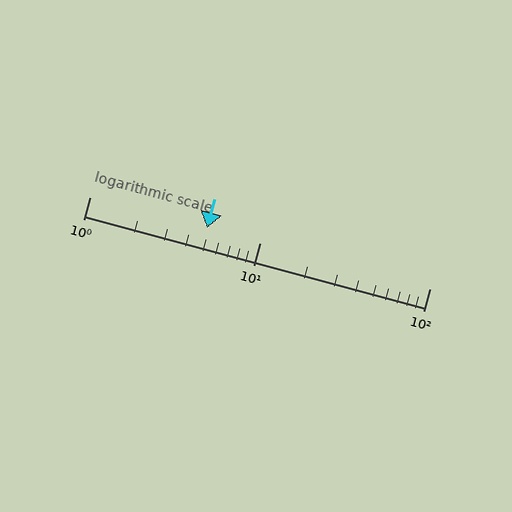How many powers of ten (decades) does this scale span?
The scale spans 2 decades, from 1 to 100.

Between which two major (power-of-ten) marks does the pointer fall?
The pointer is between 1 and 10.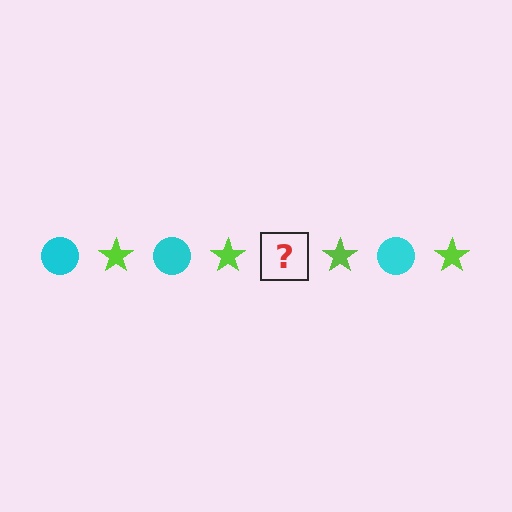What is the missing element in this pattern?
The missing element is a cyan circle.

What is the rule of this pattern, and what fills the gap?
The rule is that the pattern alternates between cyan circle and lime star. The gap should be filled with a cyan circle.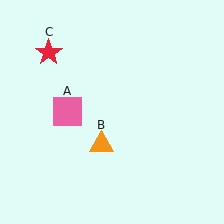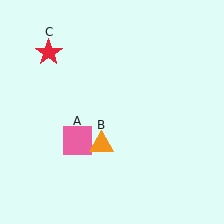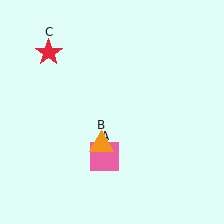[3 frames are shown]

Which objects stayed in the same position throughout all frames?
Orange triangle (object B) and red star (object C) remained stationary.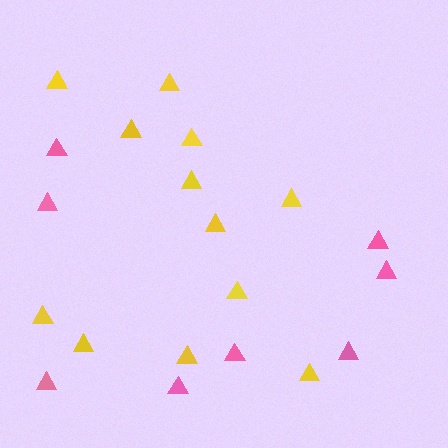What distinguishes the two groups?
There are 2 groups: one group of pink triangles (8) and one group of yellow triangles (12).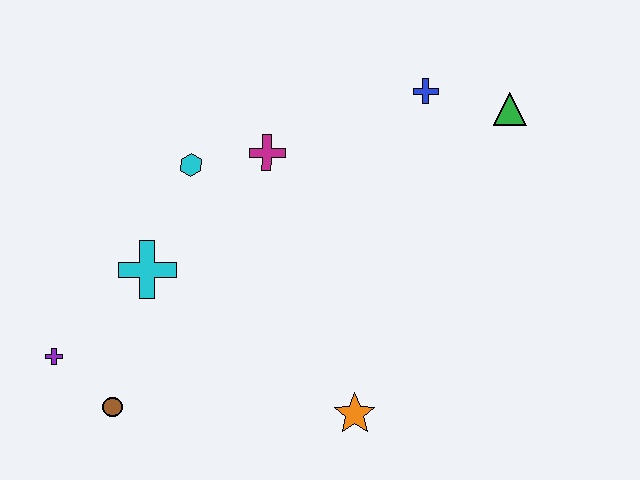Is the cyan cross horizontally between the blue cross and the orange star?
No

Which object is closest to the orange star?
The brown circle is closest to the orange star.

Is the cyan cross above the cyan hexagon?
No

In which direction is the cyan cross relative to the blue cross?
The cyan cross is to the left of the blue cross.